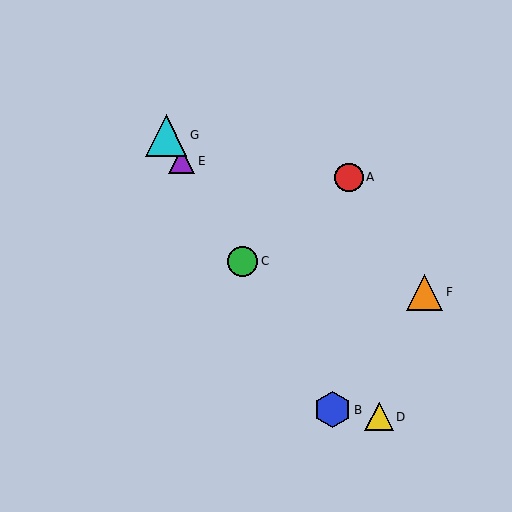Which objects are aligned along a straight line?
Objects B, C, E, G are aligned along a straight line.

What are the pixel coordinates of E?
Object E is at (182, 161).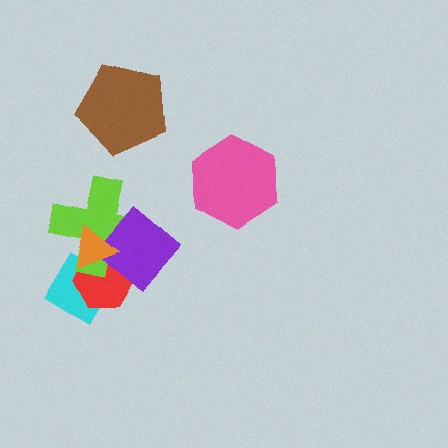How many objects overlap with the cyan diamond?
4 objects overlap with the cyan diamond.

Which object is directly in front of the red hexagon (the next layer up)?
The lime cross is directly in front of the red hexagon.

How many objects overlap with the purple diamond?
4 objects overlap with the purple diamond.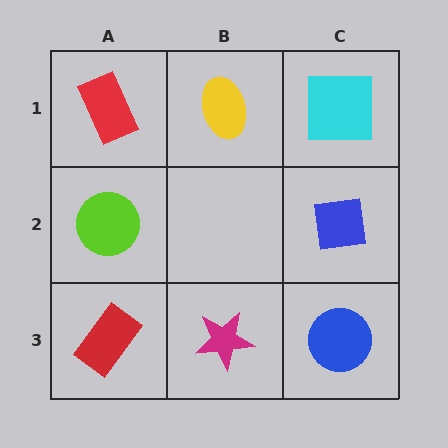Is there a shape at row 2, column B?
No, that cell is empty.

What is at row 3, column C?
A blue circle.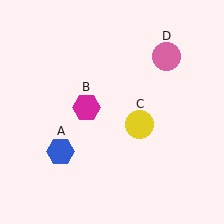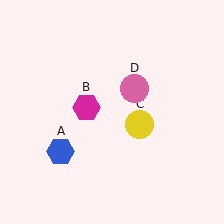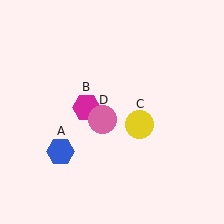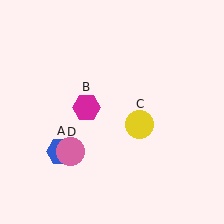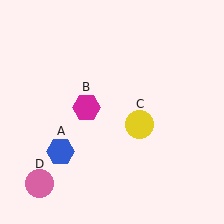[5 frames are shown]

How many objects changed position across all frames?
1 object changed position: pink circle (object D).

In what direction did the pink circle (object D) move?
The pink circle (object D) moved down and to the left.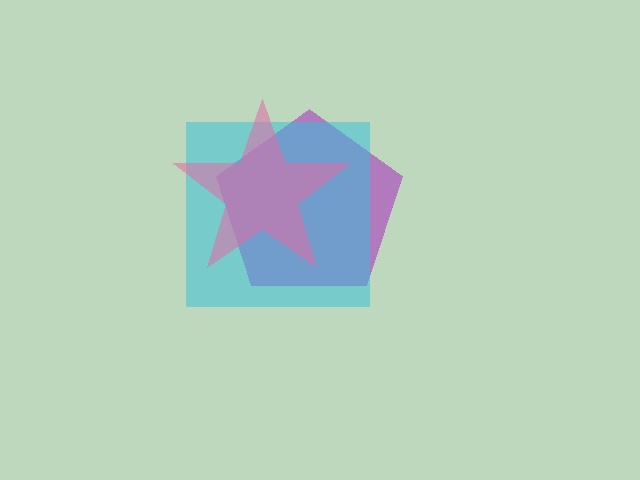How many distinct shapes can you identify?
There are 3 distinct shapes: a purple pentagon, a cyan square, a pink star.